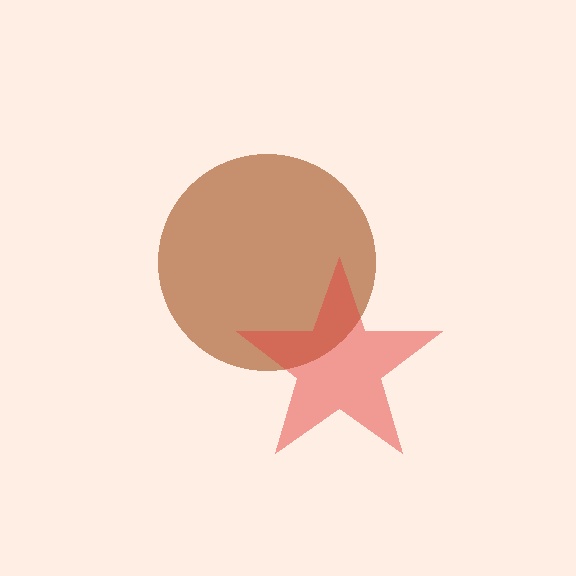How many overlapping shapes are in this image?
There are 2 overlapping shapes in the image.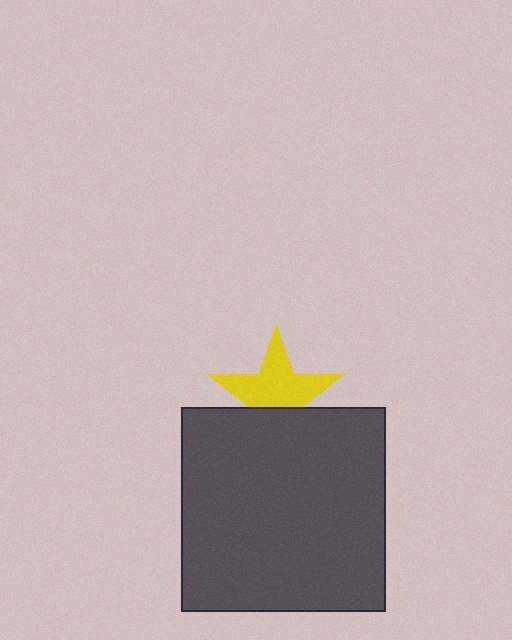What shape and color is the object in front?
The object in front is a dark gray square.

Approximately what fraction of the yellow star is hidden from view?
Roughly 34% of the yellow star is hidden behind the dark gray square.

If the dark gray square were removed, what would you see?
You would see the complete yellow star.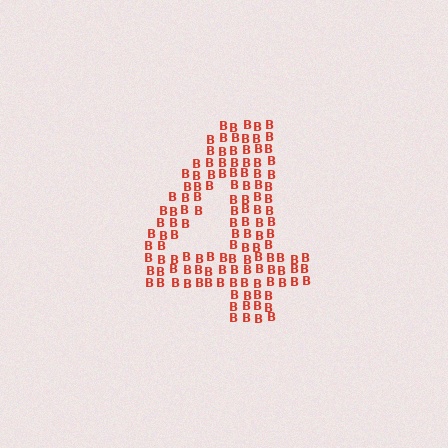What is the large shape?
The large shape is the digit 4.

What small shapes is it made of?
It is made of small letter B's.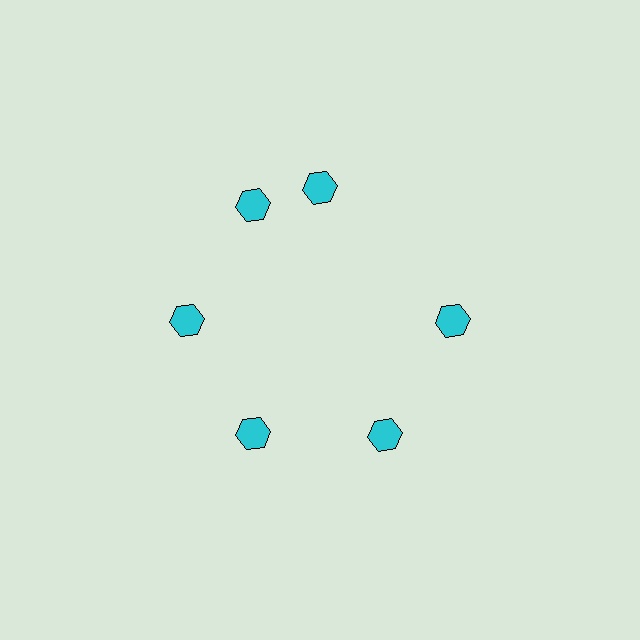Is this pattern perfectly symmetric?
No. The 6 cyan hexagons are arranged in a ring, but one element near the 1 o'clock position is rotated out of alignment along the ring, breaking the 6-fold rotational symmetry.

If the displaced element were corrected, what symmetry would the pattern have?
It would have 6-fold rotational symmetry — the pattern would map onto itself every 60 degrees.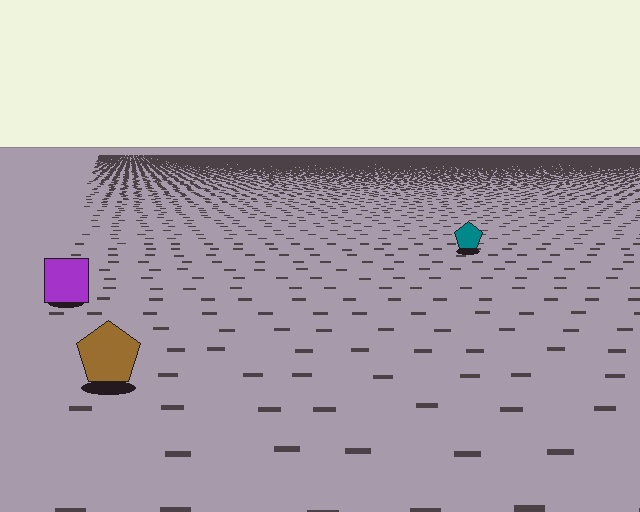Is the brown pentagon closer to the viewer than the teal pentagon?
Yes. The brown pentagon is closer — you can tell from the texture gradient: the ground texture is coarser near it.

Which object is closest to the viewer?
The brown pentagon is closest. The texture marks near it are larger and more spread out.